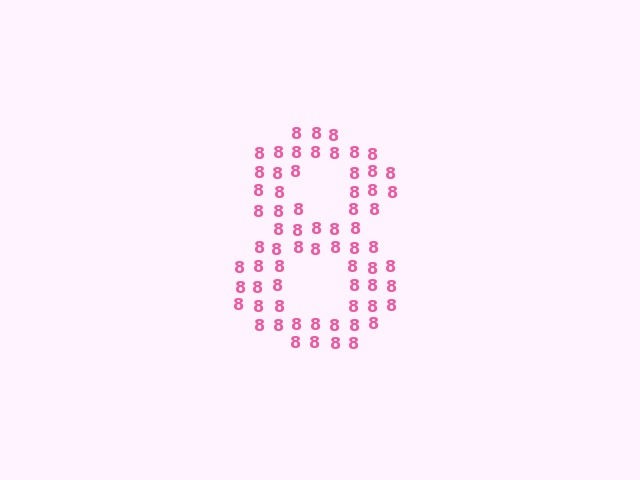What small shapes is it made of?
It is made of small digit 8's.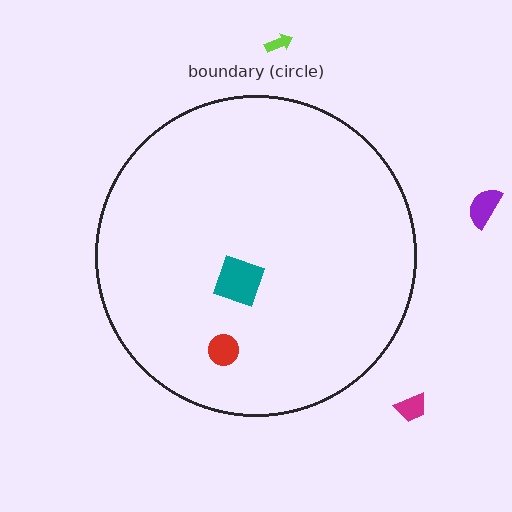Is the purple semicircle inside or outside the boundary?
Outside.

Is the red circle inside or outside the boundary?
Inside.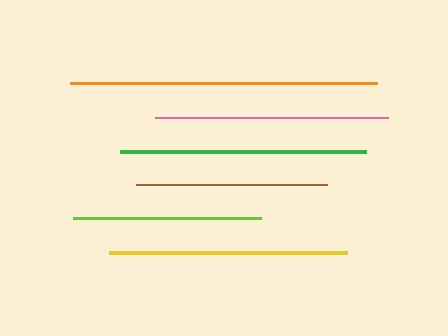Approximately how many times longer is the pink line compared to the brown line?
The pink line is approximately 1.2 times the length of the brown line.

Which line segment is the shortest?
The lime line is the shortest at approximately 188 pixels.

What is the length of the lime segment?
The lime segment is approximately 188 pixels long.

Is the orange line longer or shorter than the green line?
The orange line is longer than the green line.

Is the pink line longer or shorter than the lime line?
The pink line is longer than the lime line.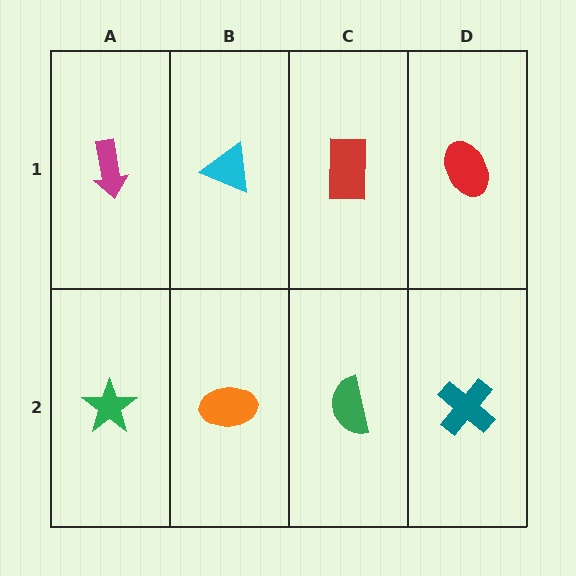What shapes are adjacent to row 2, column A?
A magenta arrow (row 1, column A), an orange ellipse (row 2, column B).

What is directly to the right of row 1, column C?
A red ellipse.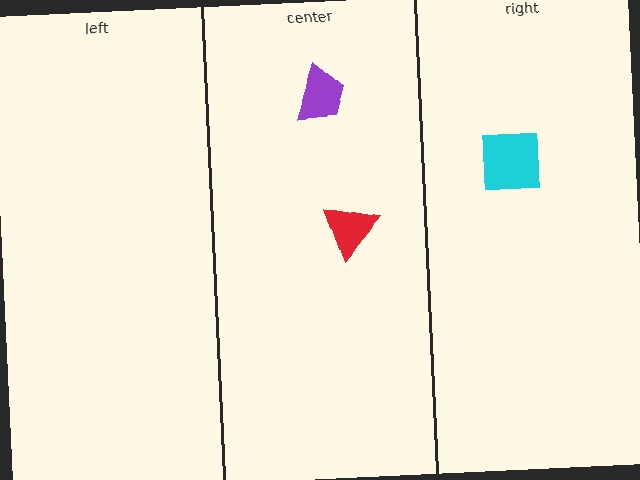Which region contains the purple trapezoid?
The center region.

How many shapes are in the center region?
2.